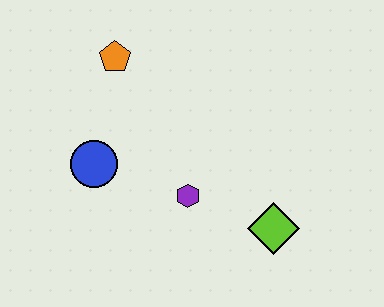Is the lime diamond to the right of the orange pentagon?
Yes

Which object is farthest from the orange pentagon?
The lime diamond is farthest from the orange pentagon.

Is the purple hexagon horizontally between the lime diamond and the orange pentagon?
Yes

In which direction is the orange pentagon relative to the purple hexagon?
The orange pentagon is above the purple hexagon.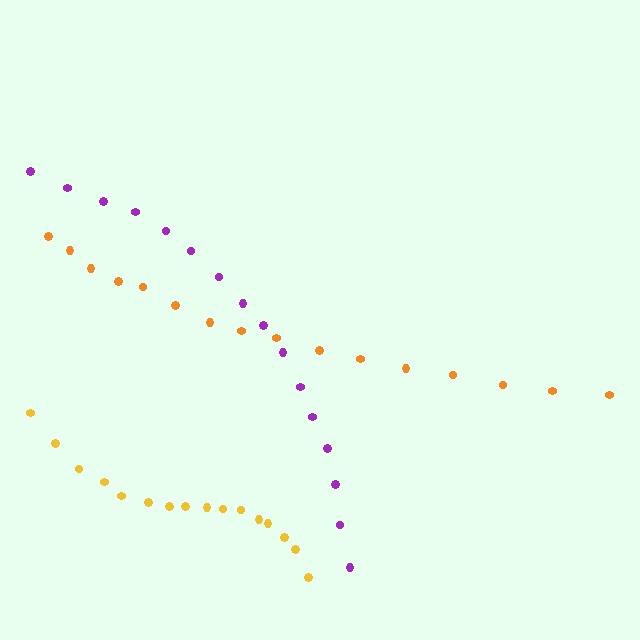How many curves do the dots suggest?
There are 3 distinct paths.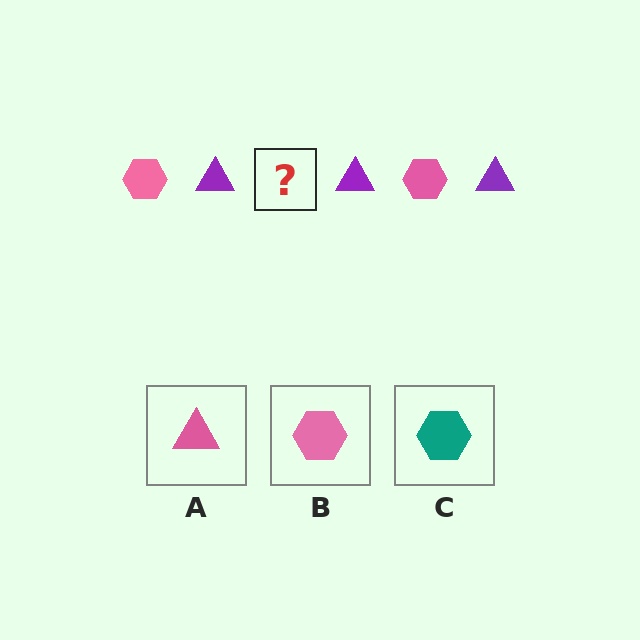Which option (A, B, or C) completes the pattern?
B.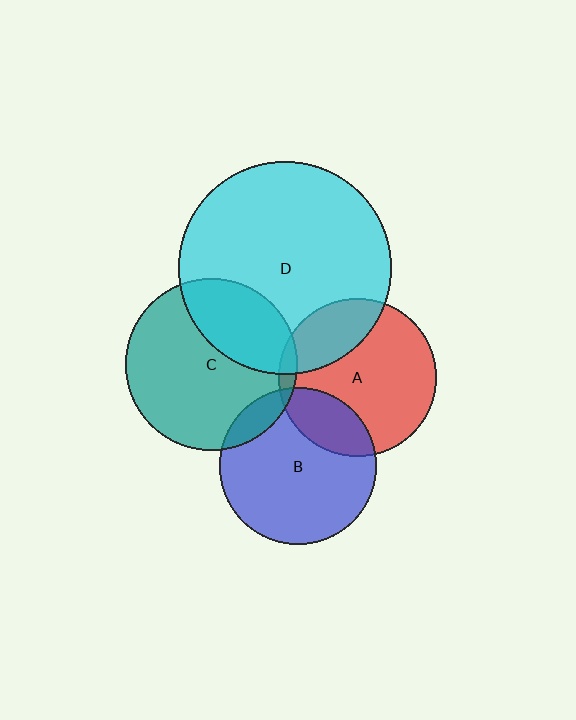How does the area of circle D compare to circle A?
Approximately 1.8 times.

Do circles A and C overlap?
Yes.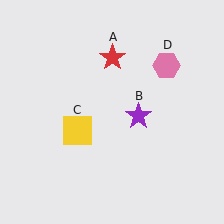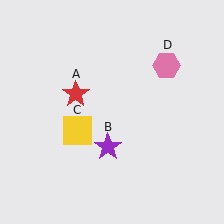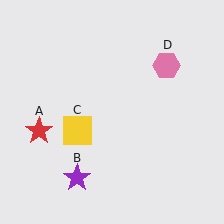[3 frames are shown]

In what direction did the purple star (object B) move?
The purple star (object B) moved down and to the left.